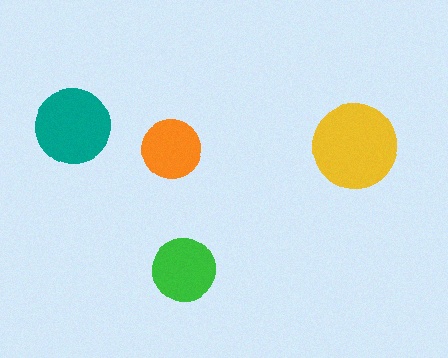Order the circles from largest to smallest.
the yellow one, the teal one, the green one, the orange one.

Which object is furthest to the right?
The yellow circle is rightmost.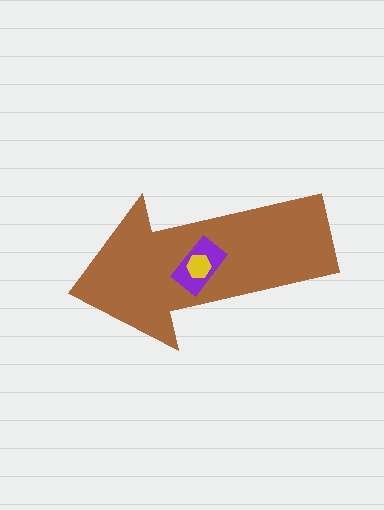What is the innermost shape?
The yellow hexagon.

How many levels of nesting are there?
3.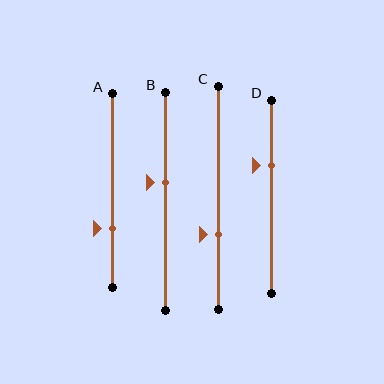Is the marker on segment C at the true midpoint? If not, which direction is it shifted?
No, the marker on segment C is shifted downward by about 16% of the segment length.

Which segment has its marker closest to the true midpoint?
Segment B has its marker closest to the true midpoint.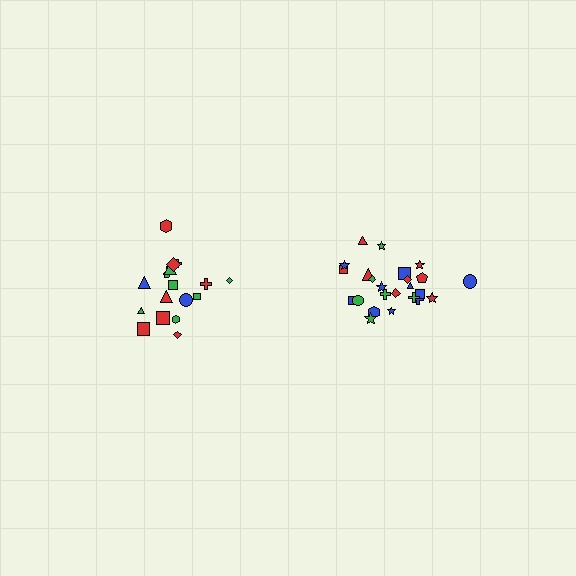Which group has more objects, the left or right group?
The right group.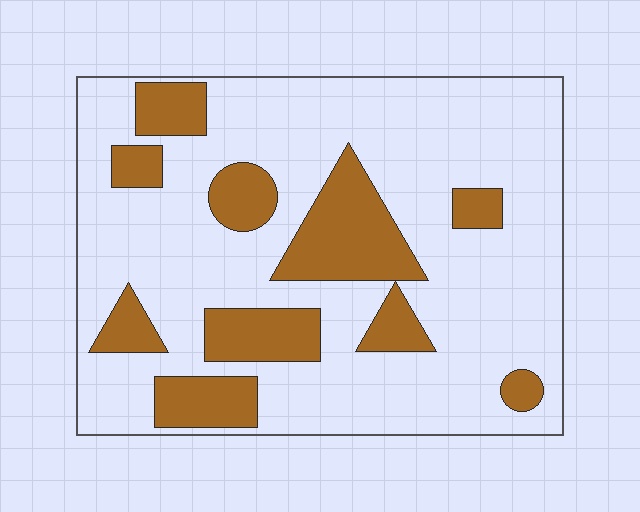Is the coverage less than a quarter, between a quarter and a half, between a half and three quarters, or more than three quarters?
Less than a quarter.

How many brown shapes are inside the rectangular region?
10.